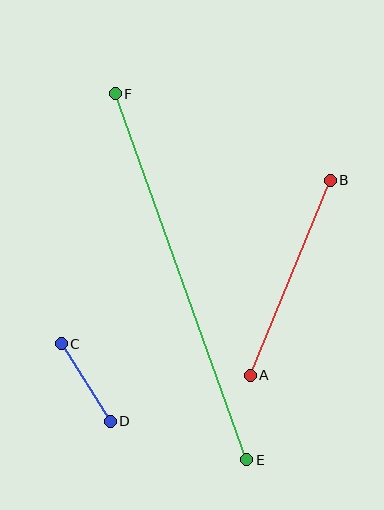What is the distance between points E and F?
The distance is approximately 389 pixels.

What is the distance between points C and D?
The distance is approximately 92 pixels.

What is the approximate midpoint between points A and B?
The midpoint is at approximately (290, 278) pixels.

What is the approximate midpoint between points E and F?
The midpoint is at approximately (181, 277) pixels.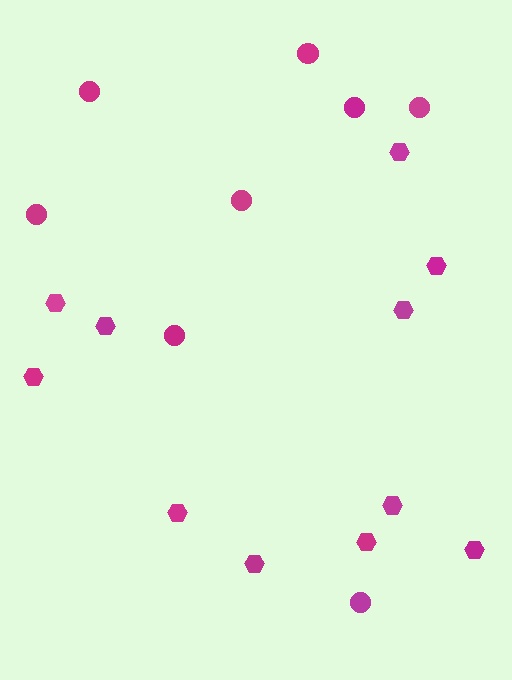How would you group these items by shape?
There are 2 groups: one group of hexagons (11) and one group of circles (8).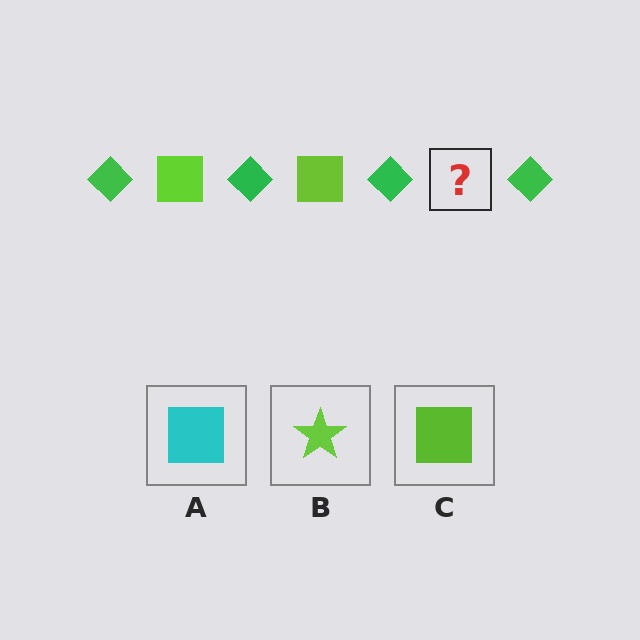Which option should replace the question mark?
Option C.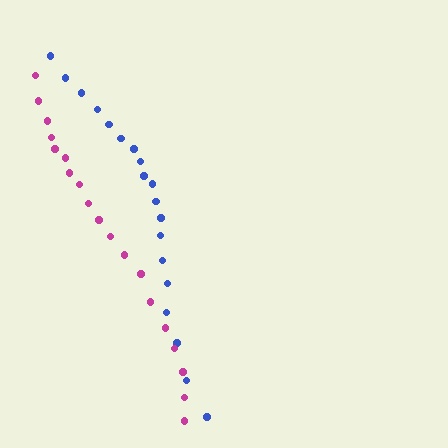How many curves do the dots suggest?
There are 2 distinct paths.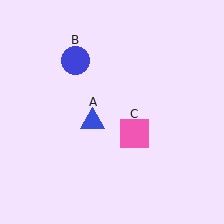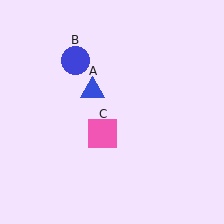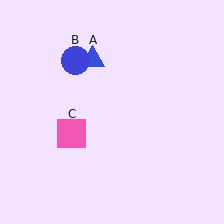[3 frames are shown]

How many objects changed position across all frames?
2 objects changed position: blue triangle (object A), pink square (object C).